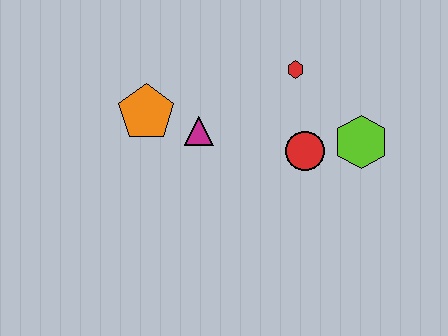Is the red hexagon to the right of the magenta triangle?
Yes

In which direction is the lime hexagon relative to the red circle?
The lime hexagon is to the right of the red circle.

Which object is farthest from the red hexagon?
The orange pentagon is farthest from the red hexagon.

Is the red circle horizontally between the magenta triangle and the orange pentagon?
No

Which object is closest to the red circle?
The lime hexagon is closest to the red circle.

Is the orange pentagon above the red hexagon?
No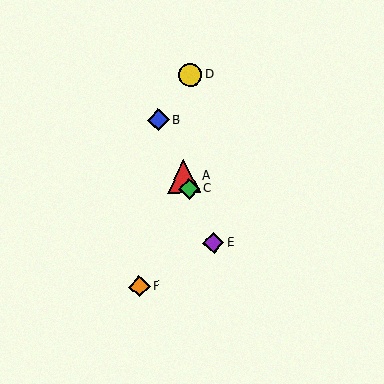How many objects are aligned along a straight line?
4 objects (A, B, C, E) are aligned along a straight line.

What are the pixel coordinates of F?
Object F is at (139, 286).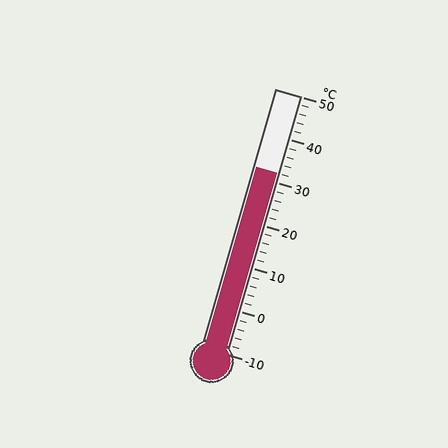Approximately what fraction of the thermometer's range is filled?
The thermometer is filled to approximately 70% of its range.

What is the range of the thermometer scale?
The thermometer scale ranges from -10°C to 50°C.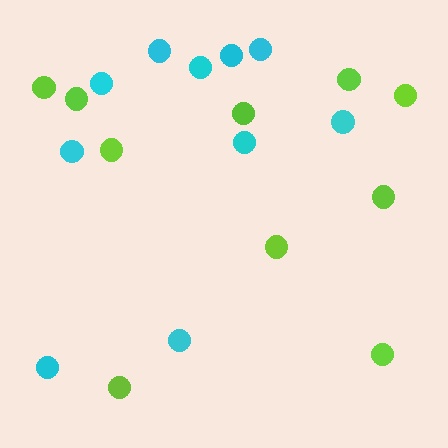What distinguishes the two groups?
There are 2 groups: one group of lime circles (10) and one group of cyan circles (10).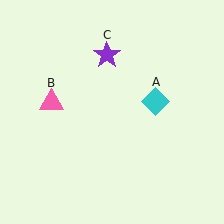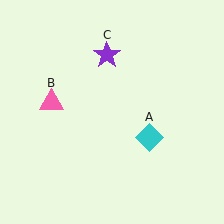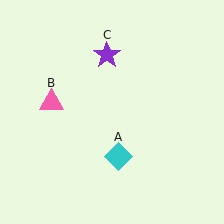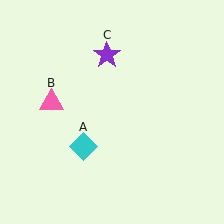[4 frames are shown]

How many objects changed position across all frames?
1 object changed position: cyan diamond (object A).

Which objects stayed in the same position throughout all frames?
Pink triangle (object B) and purple star (object C) remained stationary.